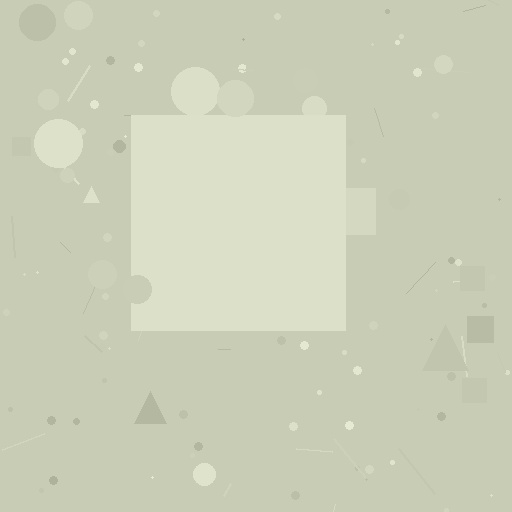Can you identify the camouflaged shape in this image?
The camouflaged shape is a square.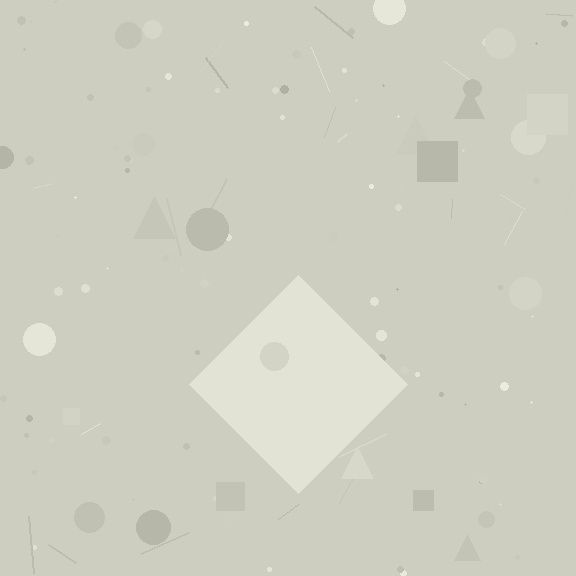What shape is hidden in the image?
A diamond is hidden in the image.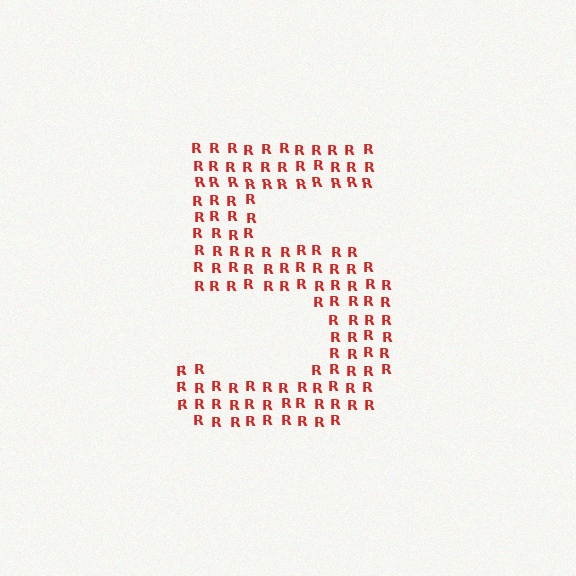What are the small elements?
The small elements are letter R's.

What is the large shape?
The large shape is the digit 5.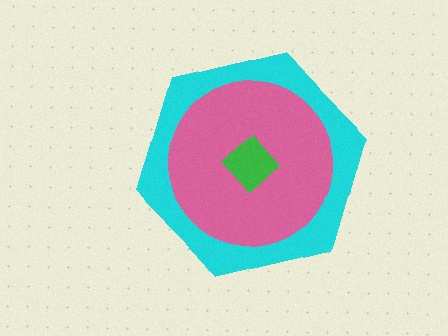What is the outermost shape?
The cyan hexagon.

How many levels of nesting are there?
3.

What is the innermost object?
The green diamond.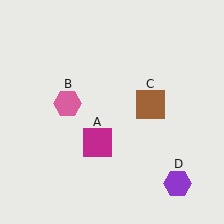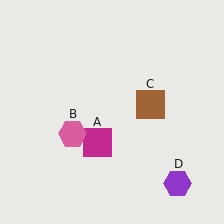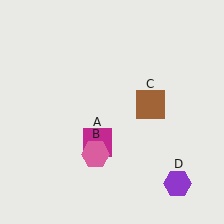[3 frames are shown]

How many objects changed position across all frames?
1 object changed position: pink hexagon (object B).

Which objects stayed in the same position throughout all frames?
Magenta square (object A) and brown square (object C) and purple hexagon (object D) remained stationary.